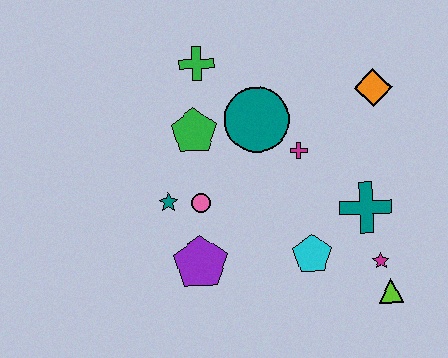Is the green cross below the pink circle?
No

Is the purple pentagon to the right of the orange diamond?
No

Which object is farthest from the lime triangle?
The green cross is farthest from the lime triangle.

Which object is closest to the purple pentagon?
The pink circle is closest to the purple pentagon.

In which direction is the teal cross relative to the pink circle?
The teal cross is to the right of the pink circle.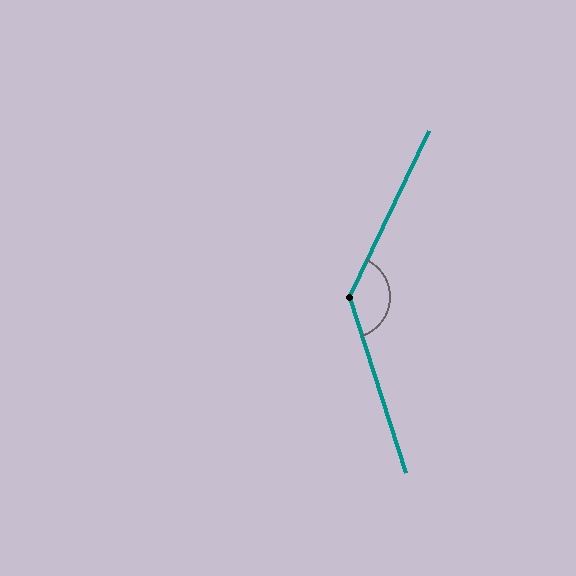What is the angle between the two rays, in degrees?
Approximately 136 degrees.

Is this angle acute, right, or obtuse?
It is obtuse.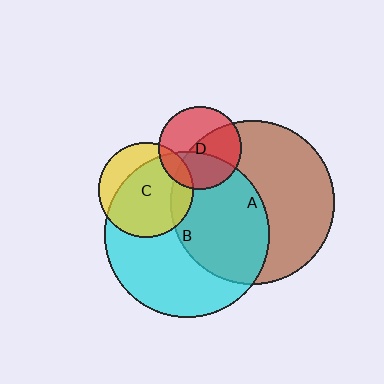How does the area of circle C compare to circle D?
Approximately 1.3 times.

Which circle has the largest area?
Circle B (cyan).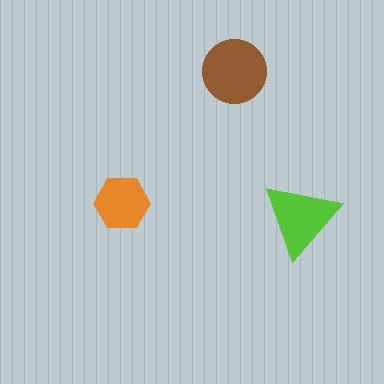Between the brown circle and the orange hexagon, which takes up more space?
The brown circle.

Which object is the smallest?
The orange hexagon.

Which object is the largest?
The brown circle.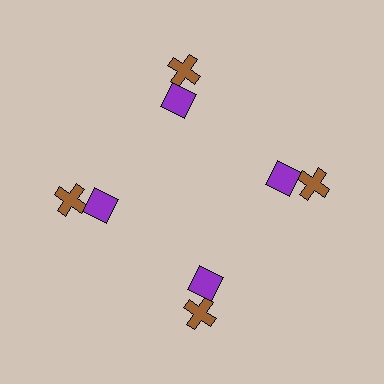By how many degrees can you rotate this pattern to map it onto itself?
The pattern maps onto itself every 90 degrees of rotation.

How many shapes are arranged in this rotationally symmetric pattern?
There are 8 shapes, arranged in 4 groups of 2.